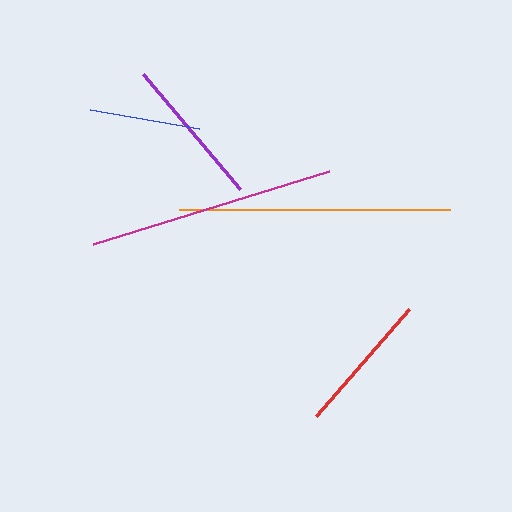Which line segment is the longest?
The orange line is the longest at approximately 271 pixels.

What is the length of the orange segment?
The orange segment is approximately 271 pixels long.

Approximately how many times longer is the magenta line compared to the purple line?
The magenta line is approximately 1.6 times the length of the purple line.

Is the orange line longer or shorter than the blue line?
The orange line is longer than the blue line.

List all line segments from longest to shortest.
From longest to shortest: orange, magenta, purple, red, blue.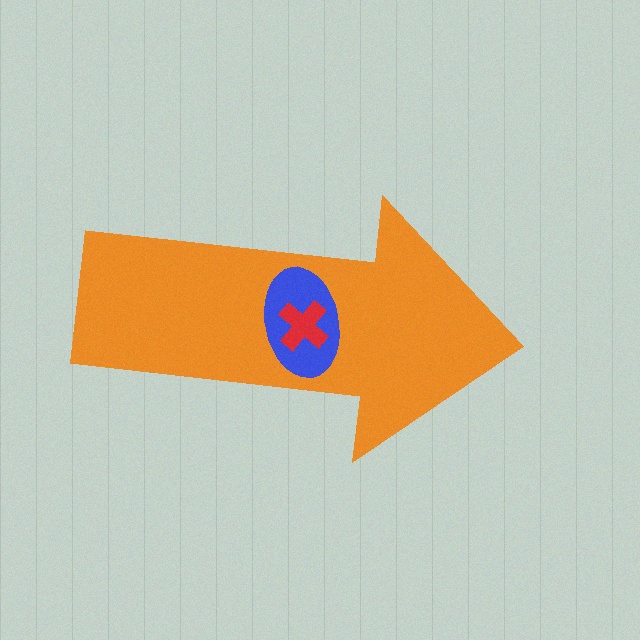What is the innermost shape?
The red cross.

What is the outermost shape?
The orange arrow.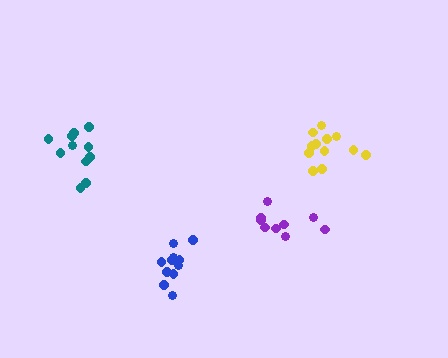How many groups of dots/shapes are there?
There are 4 groups.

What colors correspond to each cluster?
The clusters are colored: teal, yellow, purple, blue.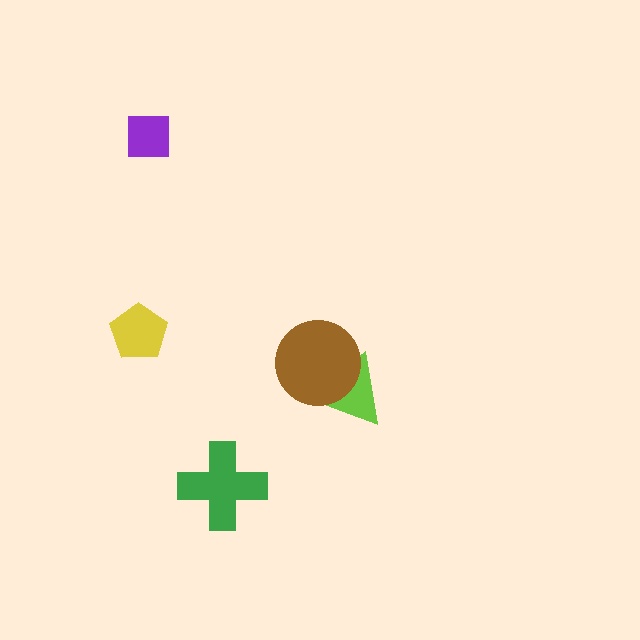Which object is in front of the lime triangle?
The brown circle is in front of the lime triangle.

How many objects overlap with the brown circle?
1 object overlaps with the brown circle.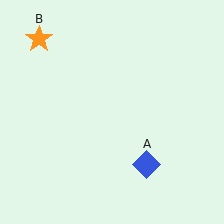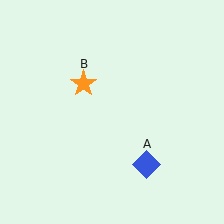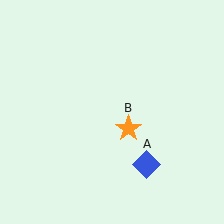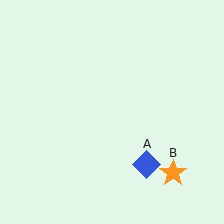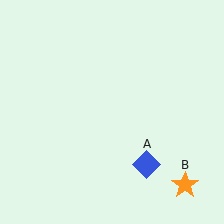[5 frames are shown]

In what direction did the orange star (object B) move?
The orange star (object B) moved down and to the right.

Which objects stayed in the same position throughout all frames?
Blue diamond (object A) remained stationary.